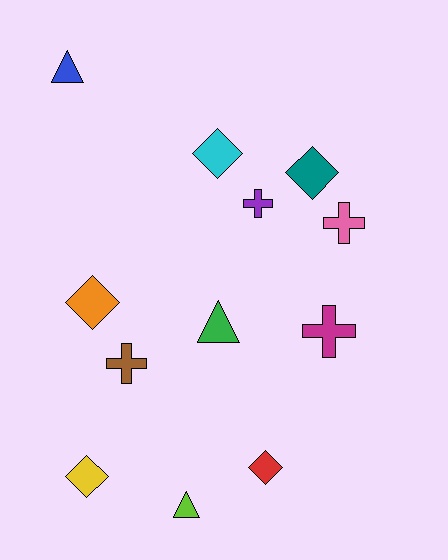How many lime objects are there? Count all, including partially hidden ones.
There is 1 lime object.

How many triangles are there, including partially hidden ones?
There are 3 triangles.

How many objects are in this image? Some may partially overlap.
There are 12 objects.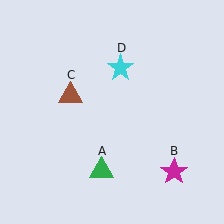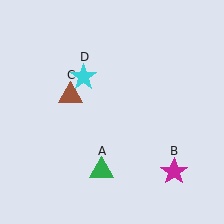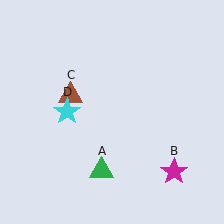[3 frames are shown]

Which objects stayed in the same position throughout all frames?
Green triangle (object A) and magenta star (object B) and brown triangle (object C) remained stationary.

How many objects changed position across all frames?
1 object changed position: cyan star (object D).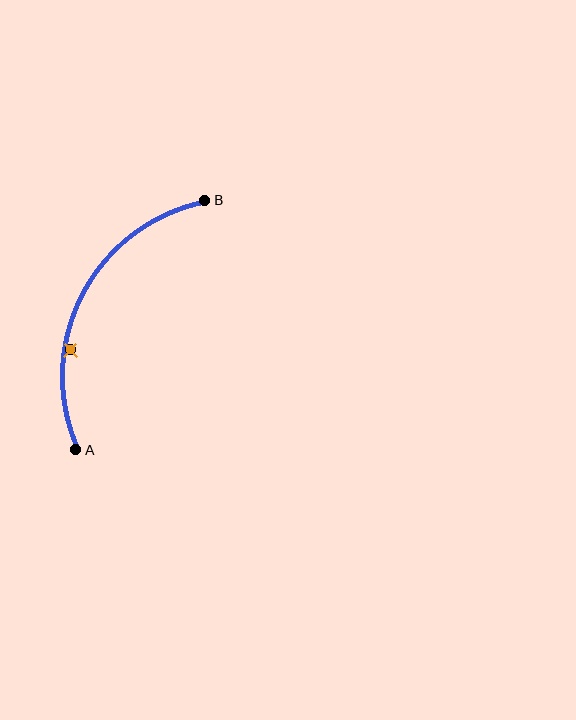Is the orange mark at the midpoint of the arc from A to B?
No — the orange mark does not lie on the arc at all. It sits slightly inside the curve.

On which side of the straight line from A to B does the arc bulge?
The arc bulges to the left of the straight line connecting A and B.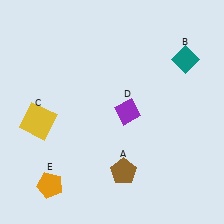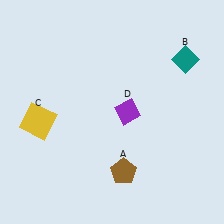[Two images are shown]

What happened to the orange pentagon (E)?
The orange pentagon (E) was removed in Image 2. It was in the bottom-left area of Image 1.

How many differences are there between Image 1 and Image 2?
There is 1 difference between the two images.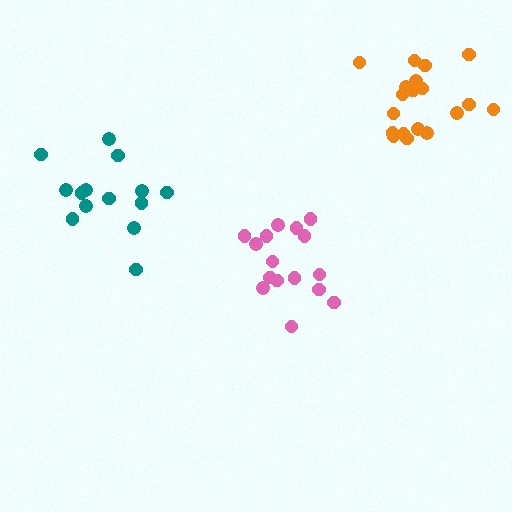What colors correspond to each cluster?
The clusters are colored: teal, pink, orange.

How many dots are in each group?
Group 1: 14 dots, Group 2: 16 dots, Group 3: 19 dots (49 total).